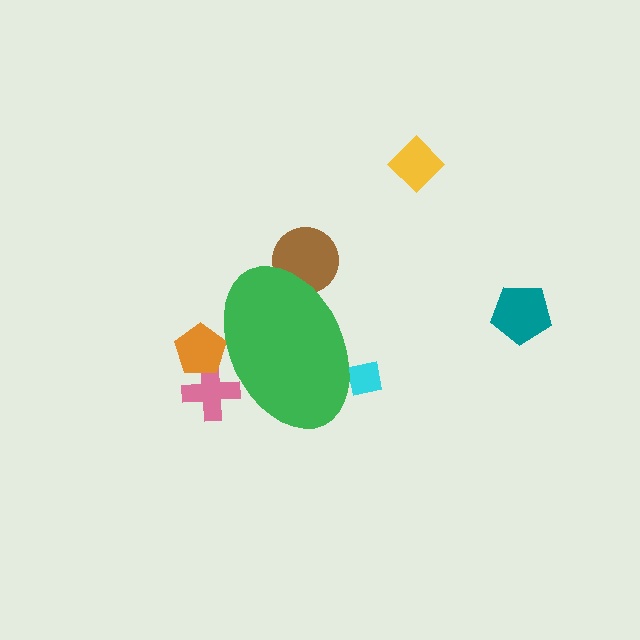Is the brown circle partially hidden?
Yes, the brown circle is partially hidden behind the green ellipse.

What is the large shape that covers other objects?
A green ellipse.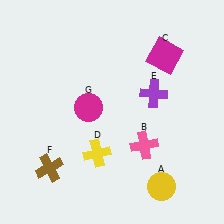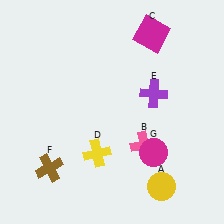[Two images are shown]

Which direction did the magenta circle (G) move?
The magenta circle (G) moved right.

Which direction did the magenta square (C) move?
The magenta square (C) moved up.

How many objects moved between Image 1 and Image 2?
2 objects moved between the two images.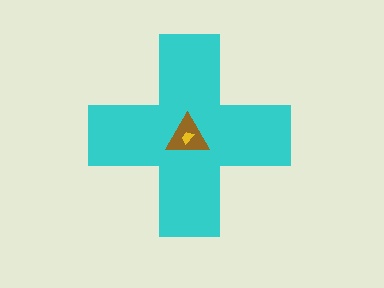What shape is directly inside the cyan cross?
The brown triangle.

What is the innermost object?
The yellow trapezoid.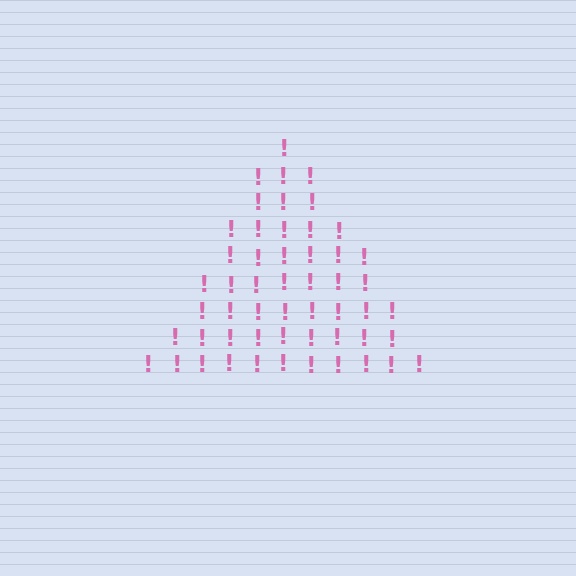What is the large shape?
The large shape is a triangle.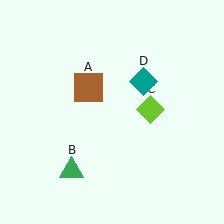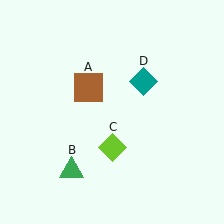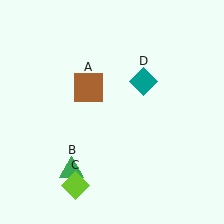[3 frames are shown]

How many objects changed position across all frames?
1 object changed position: lime diamond (object C).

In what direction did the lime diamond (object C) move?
The lime diamond (object C) moved down and to the left.